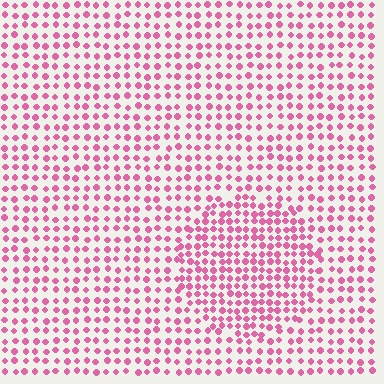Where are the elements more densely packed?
The elements are more densely packed inside the circle boundary.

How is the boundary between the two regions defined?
The boundary is defined by a change in element density (approximately 1.6x ratio). All elements are the same color, size, and shape.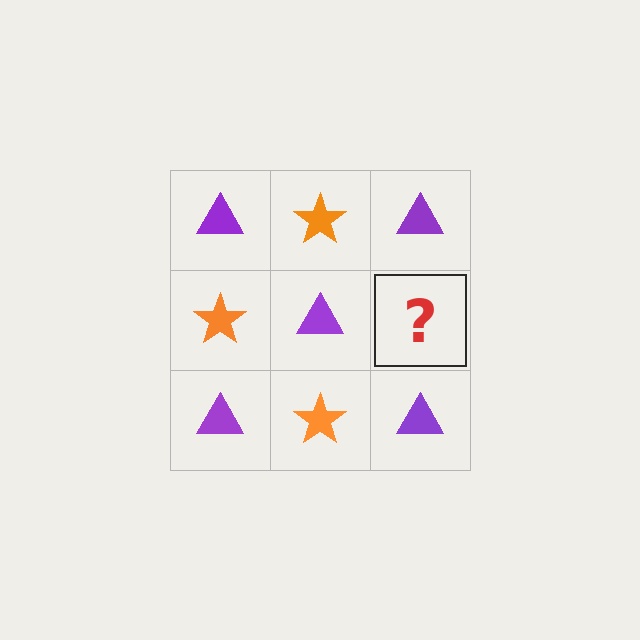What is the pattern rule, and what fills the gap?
The rule is that it alternates purple triangle and orange star in a checkerboard pattern. The gap should be filled with an orange star.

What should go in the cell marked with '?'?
The missing cell should contain an orange star.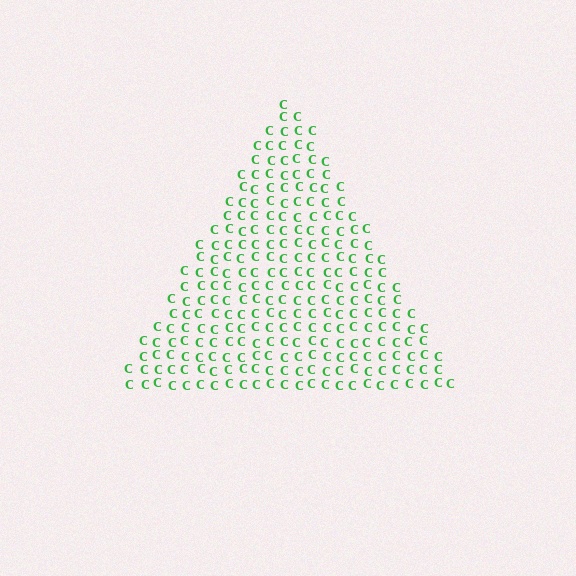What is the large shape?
The large shape is a triangle.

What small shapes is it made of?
It is made of small letter C's.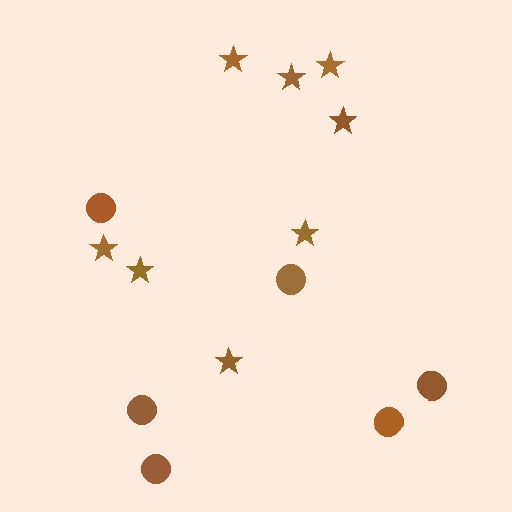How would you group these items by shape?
There are 2 groups: one group of circles (6) and one group of stars (8).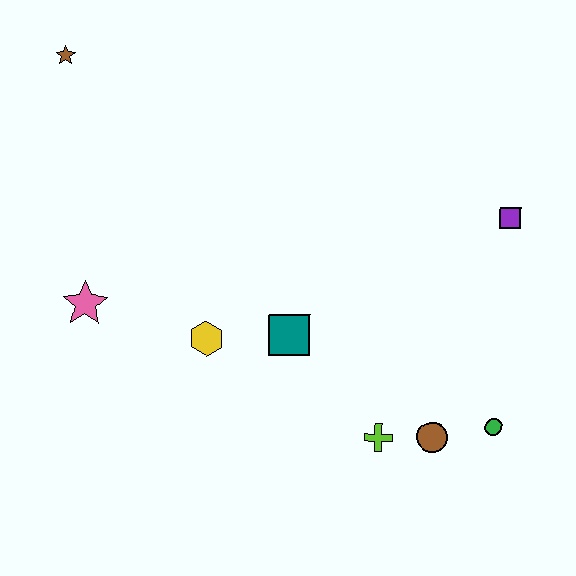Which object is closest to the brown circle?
The lime cross is closest to the brown circle.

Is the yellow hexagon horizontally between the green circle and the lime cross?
No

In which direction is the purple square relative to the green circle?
The purple square is above the green circle.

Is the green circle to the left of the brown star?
No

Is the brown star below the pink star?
No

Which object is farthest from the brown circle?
The brown star is farthest from the brown circle.